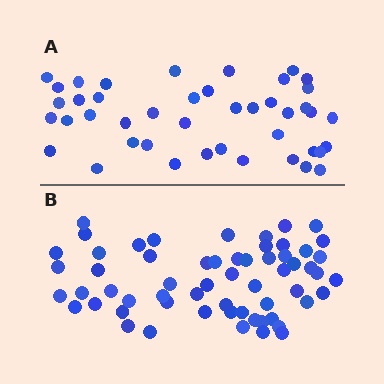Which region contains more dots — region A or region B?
Region B (the bottom region) has more dots.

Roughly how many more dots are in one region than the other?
Region B has approximately 15 more dots than region A.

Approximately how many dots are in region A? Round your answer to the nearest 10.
About 40 dots. (The exact count is 43, which rounds to 40.)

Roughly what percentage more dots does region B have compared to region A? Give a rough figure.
About 40% more.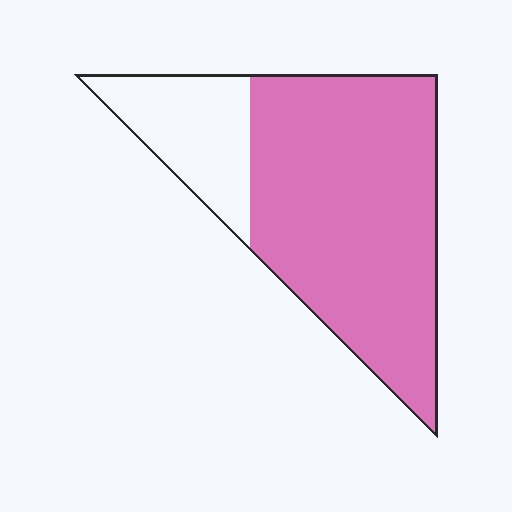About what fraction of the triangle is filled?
About three quarters (3/4).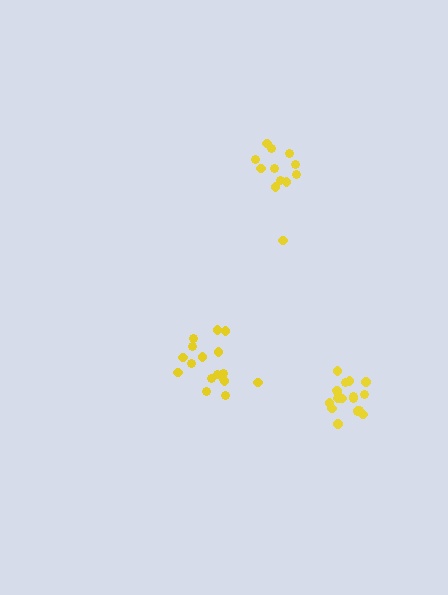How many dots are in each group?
Group 1: 12 dots, Group 2: 18 dots, Group 3: 17 dots (47 total).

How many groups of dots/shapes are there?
There are 3 groups.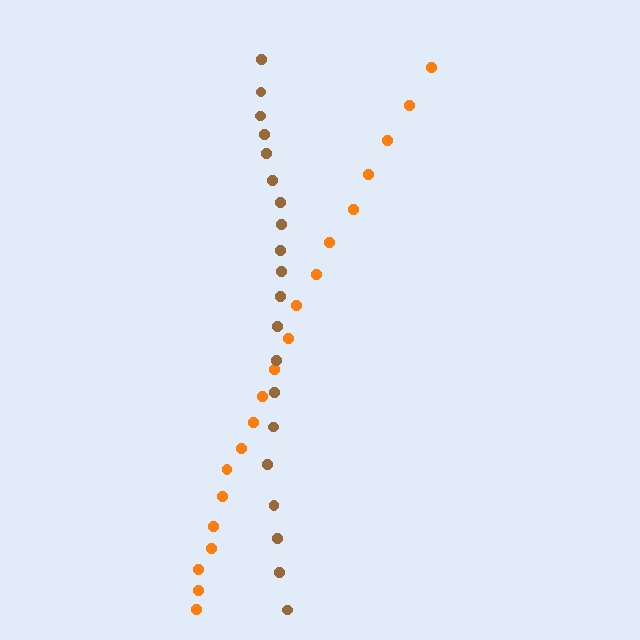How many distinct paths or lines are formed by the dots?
There are 2 distinct paths.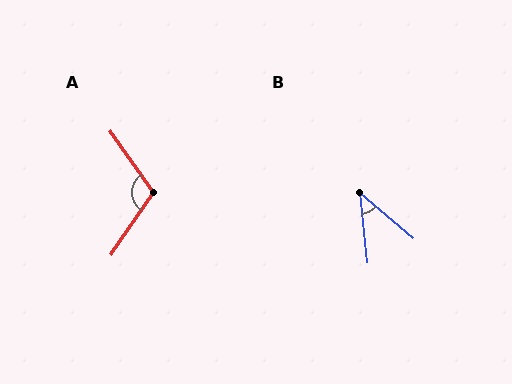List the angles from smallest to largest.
B (43°), A (110°).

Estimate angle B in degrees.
Approximately 43 degrees.